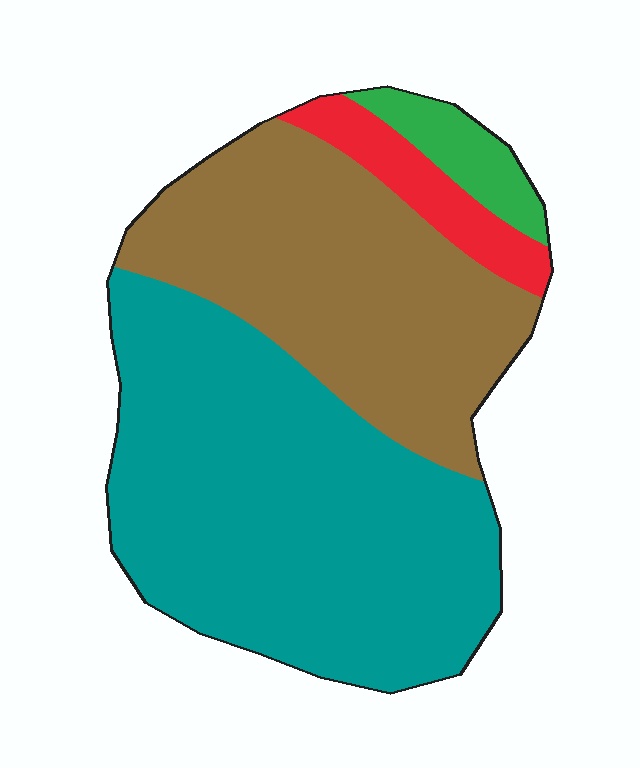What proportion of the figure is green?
Green covers 5% of the figure.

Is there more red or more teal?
Teal.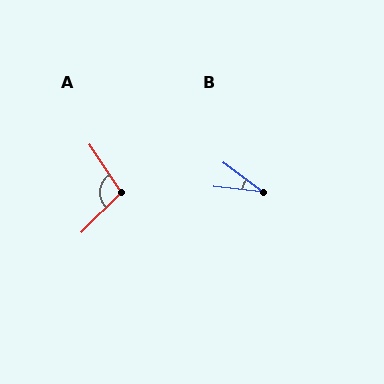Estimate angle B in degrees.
Approximately 31 degrees.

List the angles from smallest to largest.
B (31°), A (101°).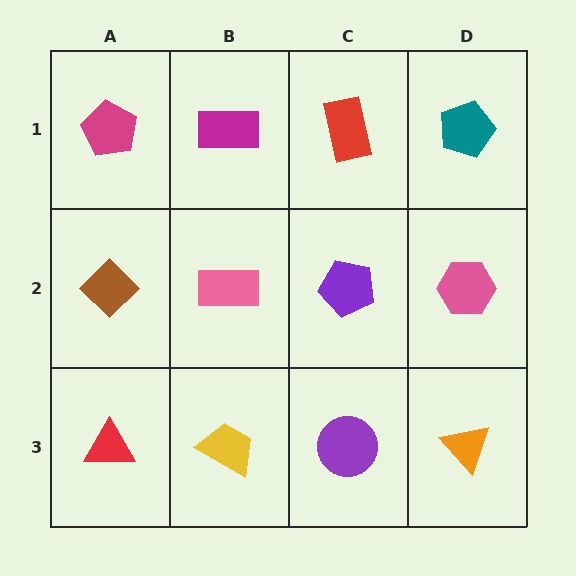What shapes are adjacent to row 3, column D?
A pink hexagon (row 2, column D), a purple circle (row 3, column C).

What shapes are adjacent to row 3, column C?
A purple pentagon (row 2, column C), a yellow trapezoid (row 3, column B), an orange triangle (row 3, column D).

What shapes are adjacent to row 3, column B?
A pink rectangle (row 2, column B), a red triangle (row 3, column A), a purple circle (row 3, column C).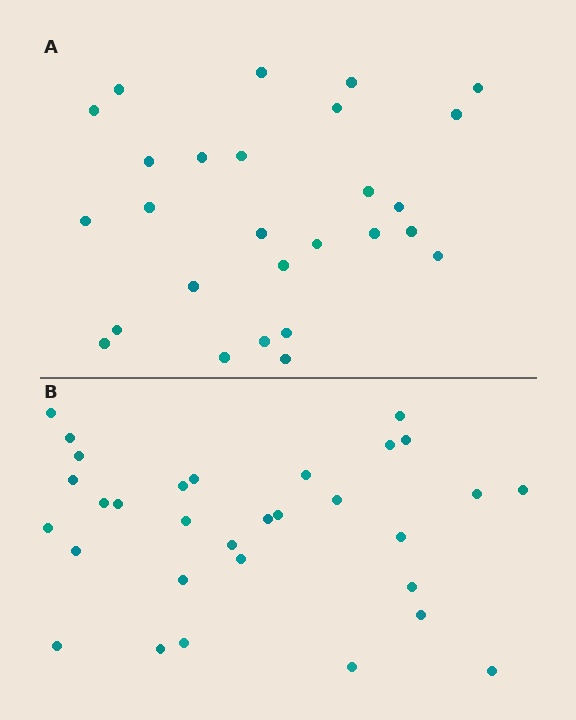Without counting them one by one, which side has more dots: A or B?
Region B (the bottom region) has more dots.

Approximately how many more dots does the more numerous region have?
Region B has about 4 more dots than region A.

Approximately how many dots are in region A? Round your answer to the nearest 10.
About 30 dots. (The exact count is 27, which rounds to 30.)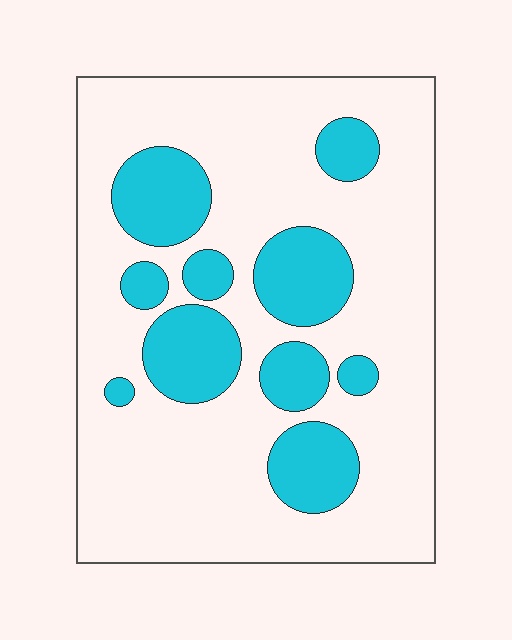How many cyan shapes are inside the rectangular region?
10.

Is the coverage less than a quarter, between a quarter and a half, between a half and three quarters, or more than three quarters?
Between a quarter and a half.